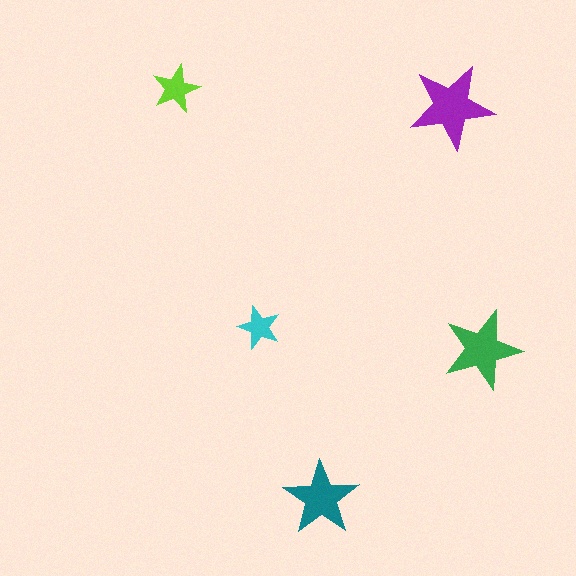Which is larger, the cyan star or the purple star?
The purple one.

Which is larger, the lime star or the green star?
The green one.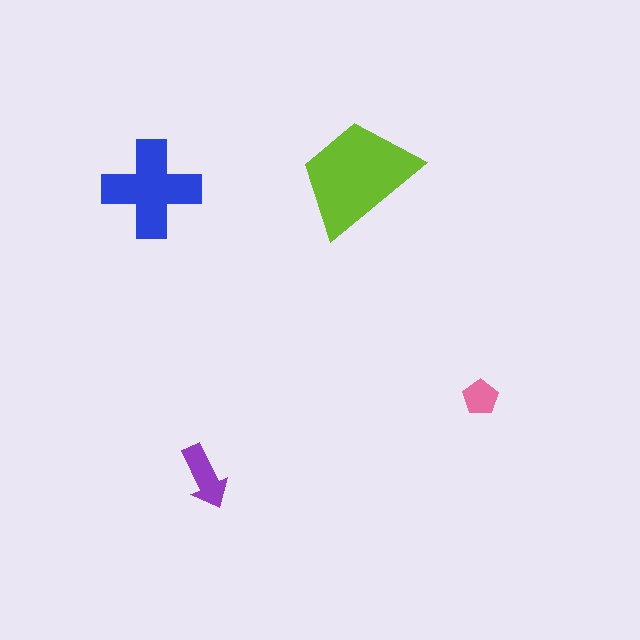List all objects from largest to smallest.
The lime trapezoid, the blue cross, the purple arrow, the pink pentagon.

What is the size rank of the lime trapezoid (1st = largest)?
1st.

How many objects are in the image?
There are 4 objects in the image.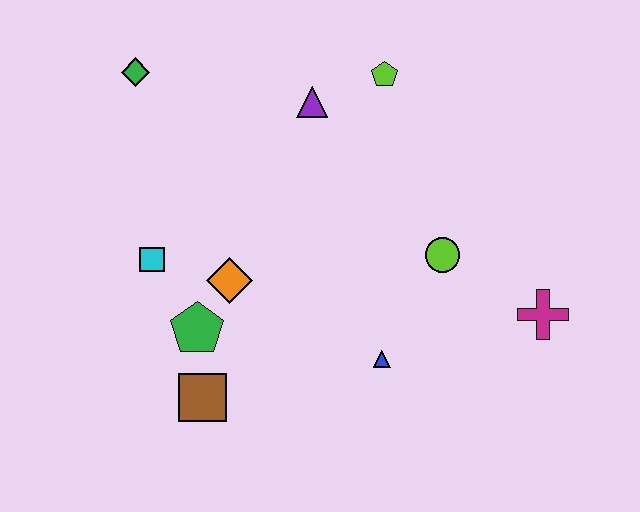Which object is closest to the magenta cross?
The lime circle is closest to the magenta cross.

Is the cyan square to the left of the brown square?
Yes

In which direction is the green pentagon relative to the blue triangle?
The green pentagon is to the left of the blue triangle.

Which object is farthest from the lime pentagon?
The brown square is farthest from the lime pentagon.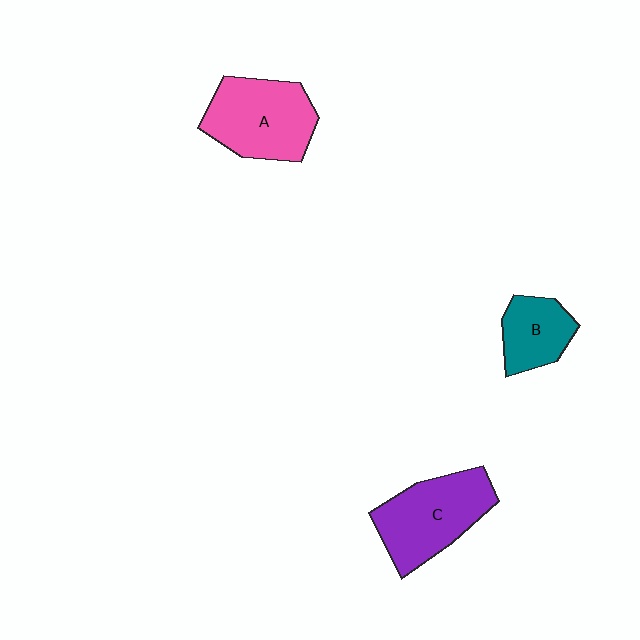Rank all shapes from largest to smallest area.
From largest to smallest: C (purple), A (pink), B (teal).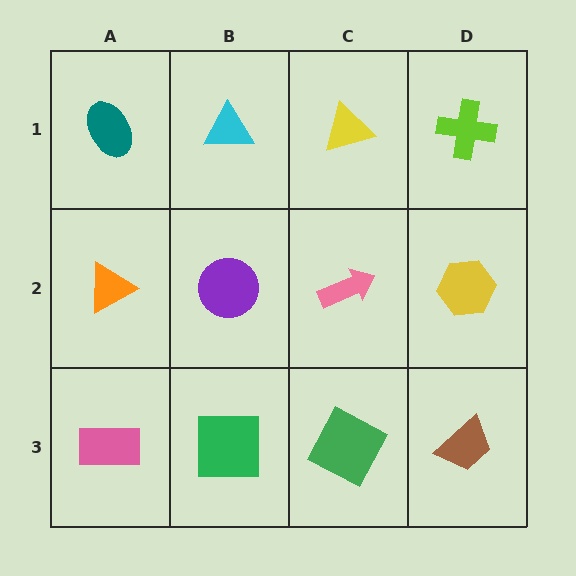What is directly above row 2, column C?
A yellow triangle.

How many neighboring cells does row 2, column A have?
3.